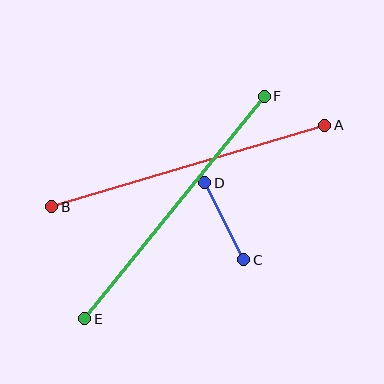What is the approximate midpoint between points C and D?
The midpoint is at approximately (224, 221) pixels.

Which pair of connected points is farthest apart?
Points E and F are farthest apart.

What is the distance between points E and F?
The distance is approximately 286 pixels.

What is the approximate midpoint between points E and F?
The midpoint is at approximately (174, 208) pixels.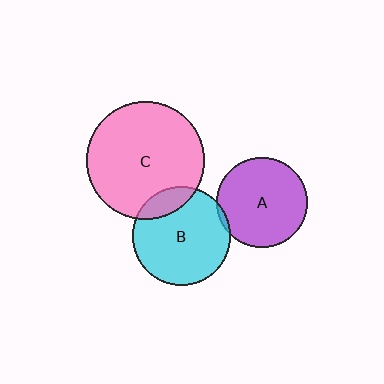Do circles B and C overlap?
Yes.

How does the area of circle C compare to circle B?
Approximately 1.4 times.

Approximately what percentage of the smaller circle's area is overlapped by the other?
Approximately 15%.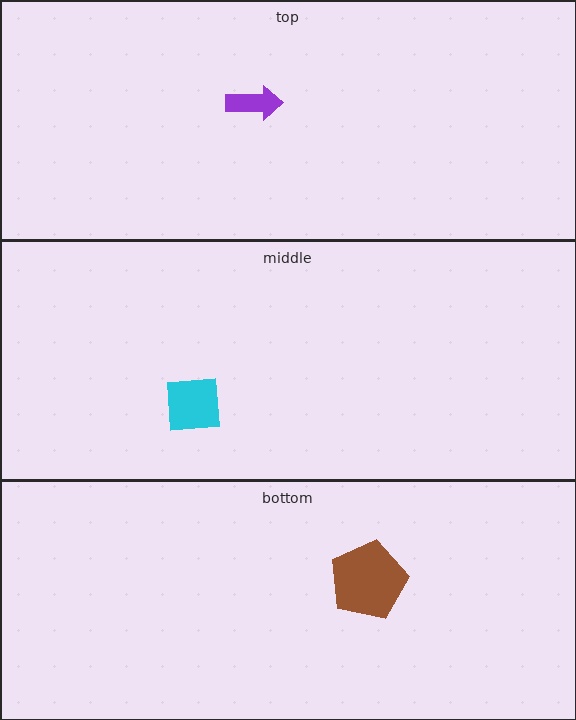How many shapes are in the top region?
1.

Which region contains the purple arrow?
The top region.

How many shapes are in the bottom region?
1.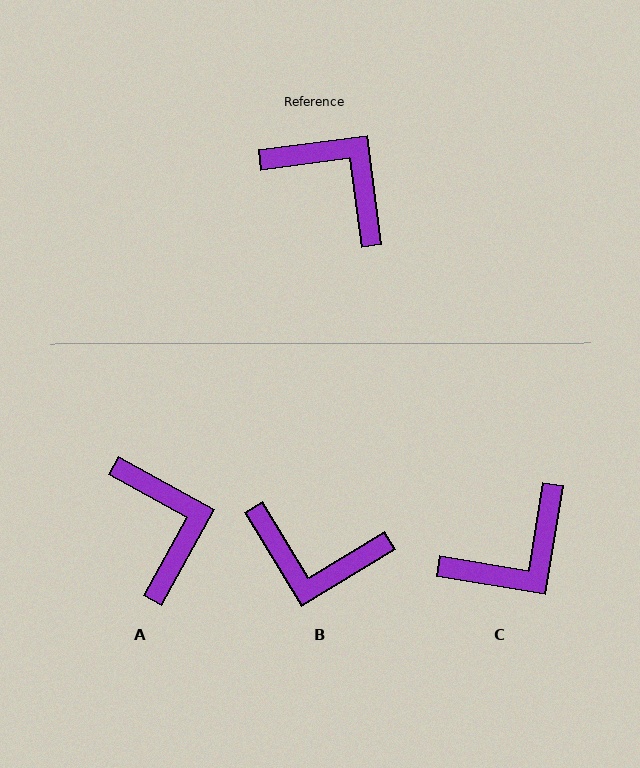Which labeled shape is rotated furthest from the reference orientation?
B, about 156 degrees away.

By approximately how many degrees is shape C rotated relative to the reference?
Approximately 107 degrees clockwise.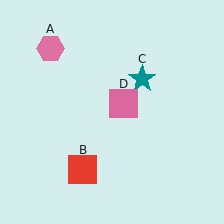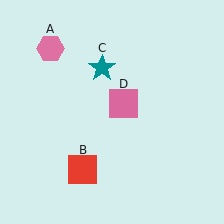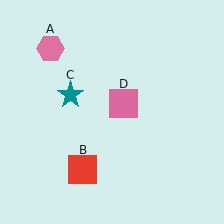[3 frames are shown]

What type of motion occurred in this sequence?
The teal star (object C) rotated counterclockwise around the center of the scene.